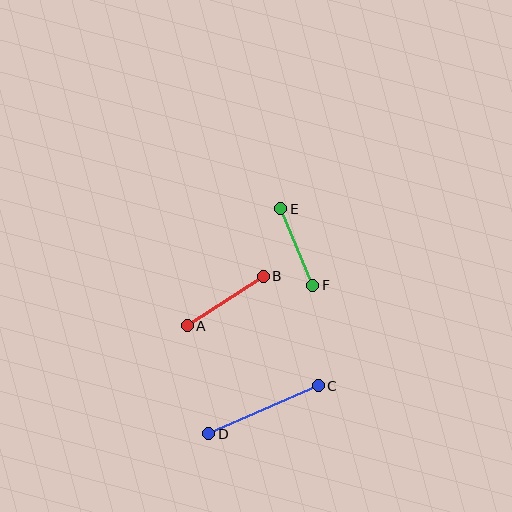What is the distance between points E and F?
The distance is approximately 83 pixels.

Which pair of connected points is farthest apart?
Points C and D are farthest apart.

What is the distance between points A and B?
The distance is approximately 91 pixels.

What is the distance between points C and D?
The distance is approximately 119 pixels.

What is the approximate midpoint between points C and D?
The midpoint is at approximately (263, 410) pixels.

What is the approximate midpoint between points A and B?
The midpoint is at approximately (225, 301) pixels.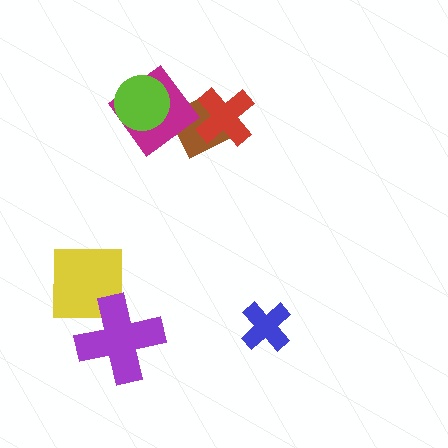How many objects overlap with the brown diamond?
2 objects overlap with the brown diamond.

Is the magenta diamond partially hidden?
Yes, it is partially covered by another shape.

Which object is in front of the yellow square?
The purple cross is in front of the yellow square.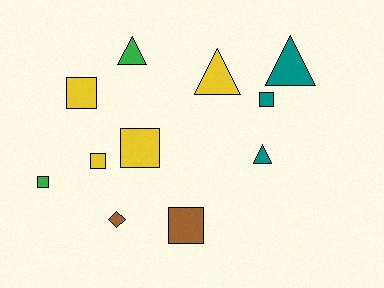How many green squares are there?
There is 1 green square.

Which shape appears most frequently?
Square, with 6 objects.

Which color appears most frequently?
Yellow, with 4 objects.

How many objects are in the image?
There are 11 objects.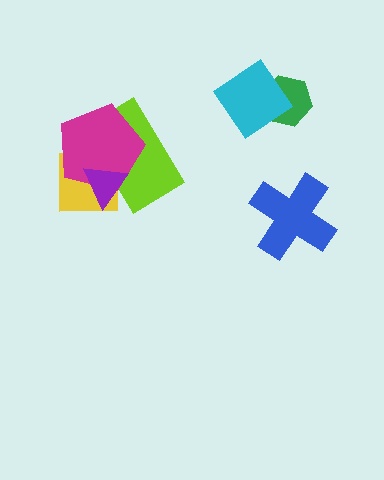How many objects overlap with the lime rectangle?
3 objects overlap with the lime rectangle.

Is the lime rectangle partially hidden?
Yes, it is partially covered by another shape.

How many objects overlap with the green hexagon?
1 object overlaps with the green hexagon.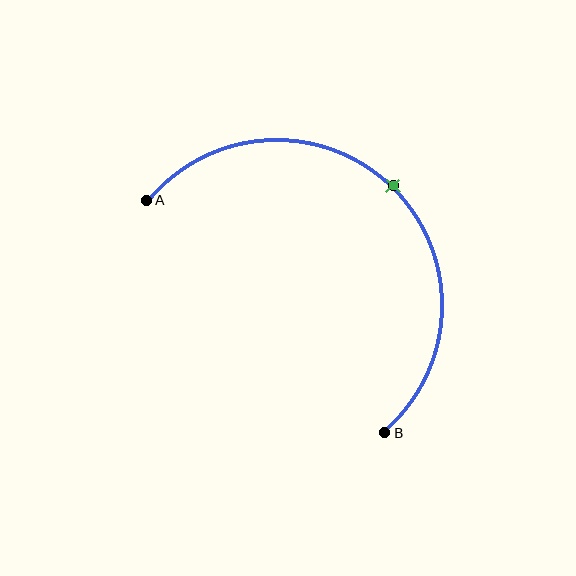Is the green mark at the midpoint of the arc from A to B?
Yes. The green mark lies on the arc at equal arc-length from both A and B — it is the arc midpoint.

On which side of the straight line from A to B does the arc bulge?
The arc bulges above and to the right of the straight line connecting A and B.